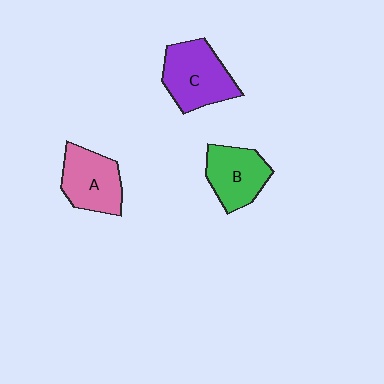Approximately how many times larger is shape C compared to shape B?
Approximately 1.3 times.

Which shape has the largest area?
Shape C (purple).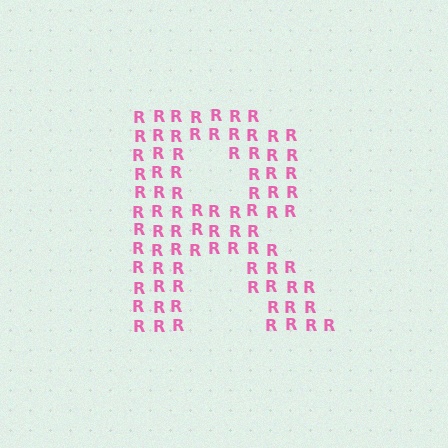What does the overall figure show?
The overall figure shows the letter R.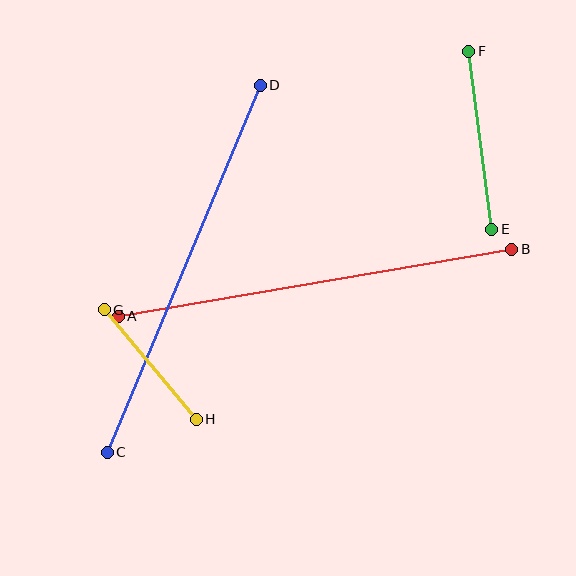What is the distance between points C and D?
The distance is approximately 397 pixels.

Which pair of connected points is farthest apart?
Points A and B are farthest apart.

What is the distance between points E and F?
The distance is approximately 180 pixels.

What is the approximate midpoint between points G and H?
The midpoint is at approximately (150, 365) pixels.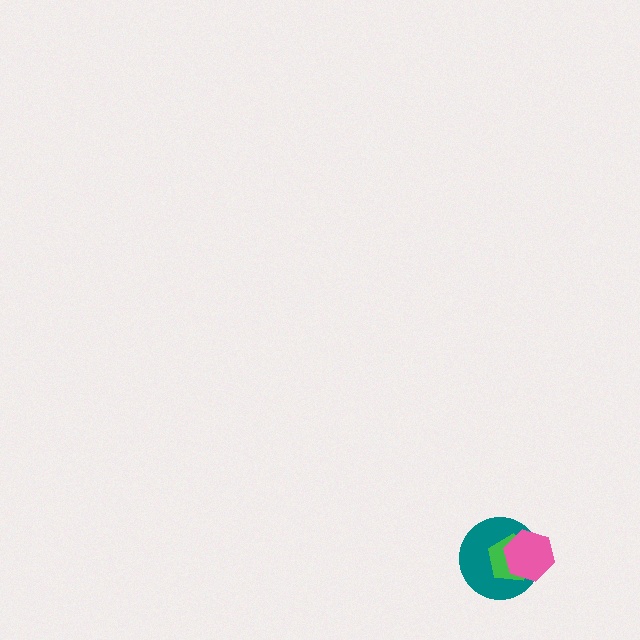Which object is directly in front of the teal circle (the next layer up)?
The green pentagon is directly in front of the teal circle.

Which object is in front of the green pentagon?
The pink hexagon is in front of the green pentagon.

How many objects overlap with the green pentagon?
2 objects overlap with the green pentagon.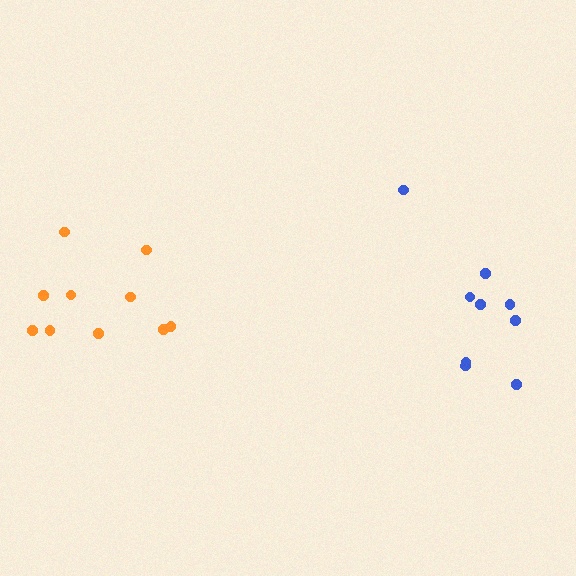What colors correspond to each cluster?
The clusters are colored: orange, blue.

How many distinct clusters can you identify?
There are 2 distinct clusters.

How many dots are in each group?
Group 1: 10 dots, Group 2: 9 dots (19 total).